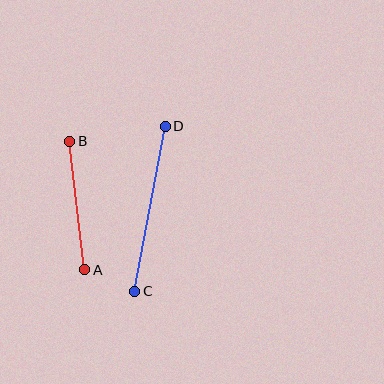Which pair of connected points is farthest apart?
Points C and D are farthest apart.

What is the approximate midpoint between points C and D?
The midpoint is at approximately (150, 209) pixels.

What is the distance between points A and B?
The distance is approximately 129 pixels.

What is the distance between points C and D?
The distance is approximately 167 pixels.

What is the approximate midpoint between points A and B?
The midpoint is at approximately (77, 205) pixels.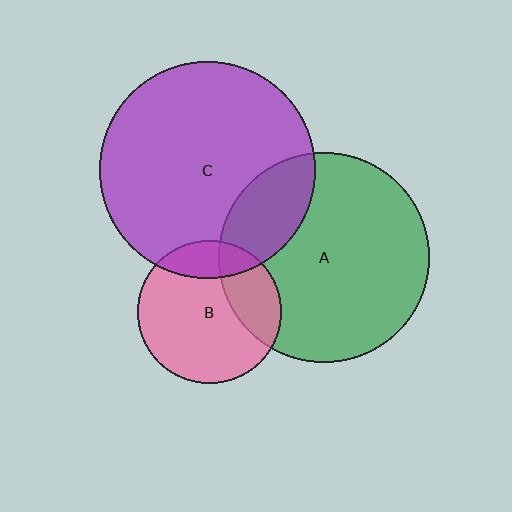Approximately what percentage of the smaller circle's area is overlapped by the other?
Approximately 15%.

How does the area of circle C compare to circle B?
Approximately 2.3 times.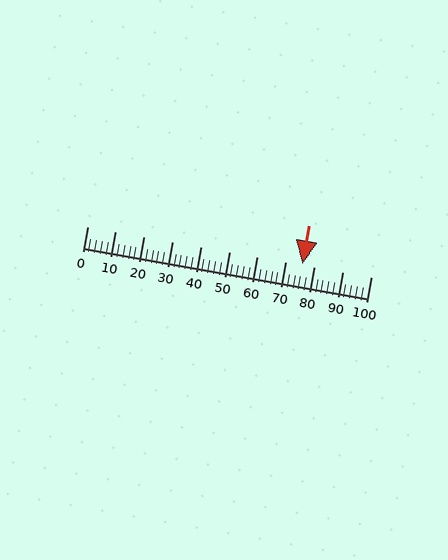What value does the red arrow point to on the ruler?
The red arrow points to approximately 76.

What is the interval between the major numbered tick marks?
The major tick marks are spaced 10 units apart.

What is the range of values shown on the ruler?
The ruler shows values from 0 to 100.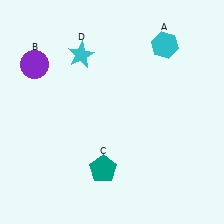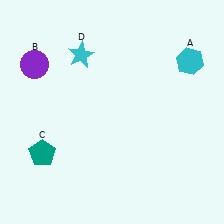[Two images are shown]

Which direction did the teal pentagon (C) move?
The teal pentagon (C) moved left.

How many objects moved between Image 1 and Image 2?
2 objects moved between the two images.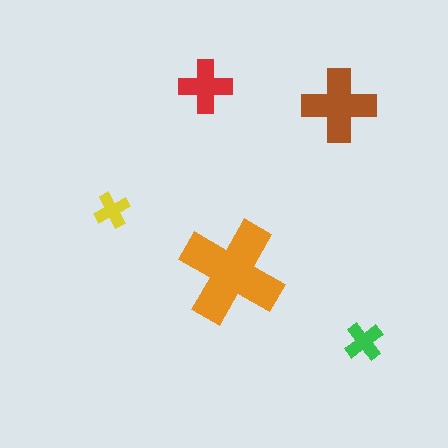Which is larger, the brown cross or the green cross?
The brown one.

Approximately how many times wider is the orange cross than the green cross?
About 2.5 times wider.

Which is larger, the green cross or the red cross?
The red one.